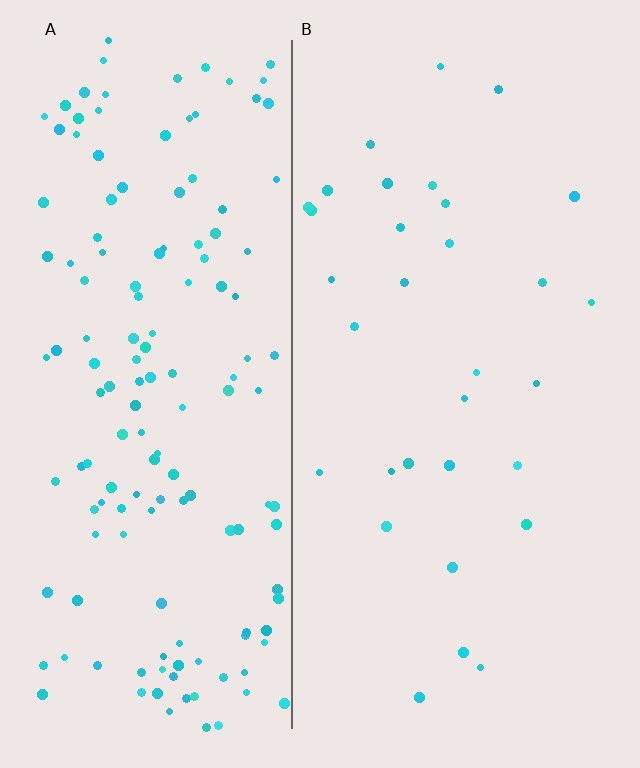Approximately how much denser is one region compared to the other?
Approximately 4.7× — region A over region B.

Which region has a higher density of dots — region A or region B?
A (the left).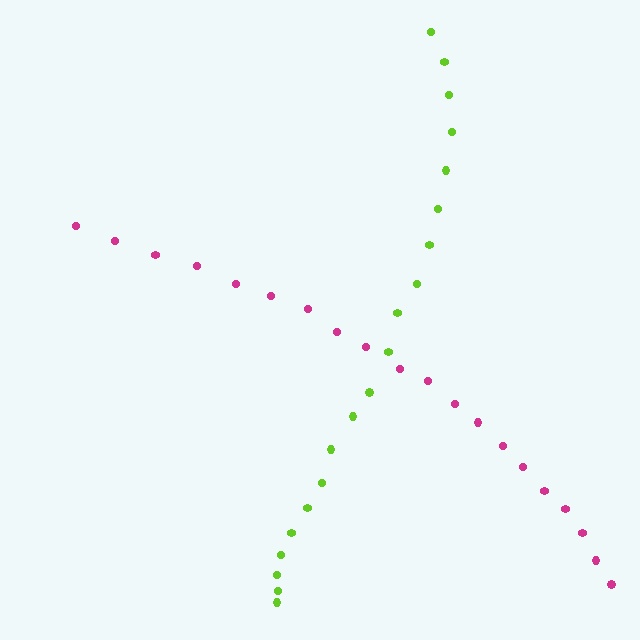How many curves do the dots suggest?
There are 2 distinct paths.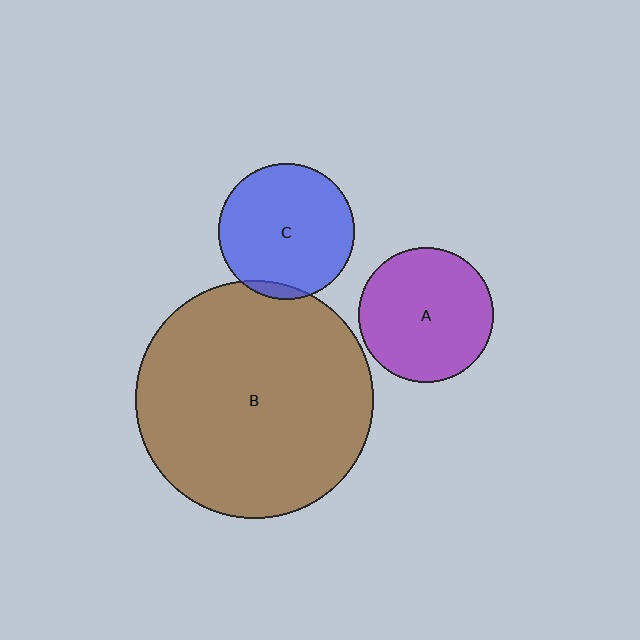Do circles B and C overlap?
Yes.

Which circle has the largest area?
Circle B (brown).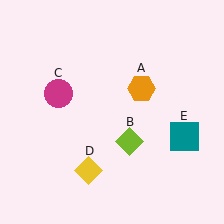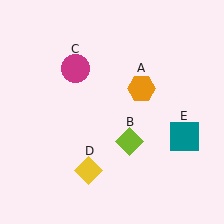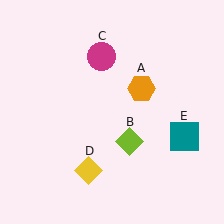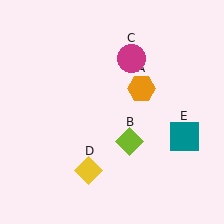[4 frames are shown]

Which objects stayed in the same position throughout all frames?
Orange hexagon (object A) and lime diamond (object B) and yellow diamond (object D) and teal square (object E) remained stationary.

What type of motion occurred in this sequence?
The magenta circle (object C) rotated clockwise around the center of the scene.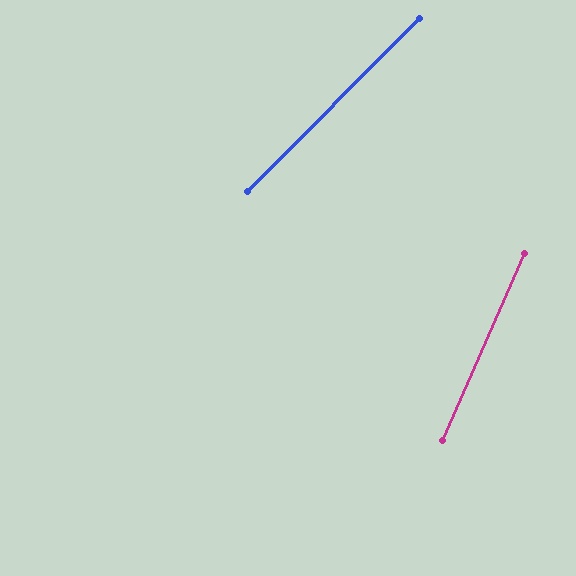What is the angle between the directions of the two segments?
Approximately 21 degrees.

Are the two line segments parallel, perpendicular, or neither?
Neither parallel nor perpendicular — they differ by about 21°.